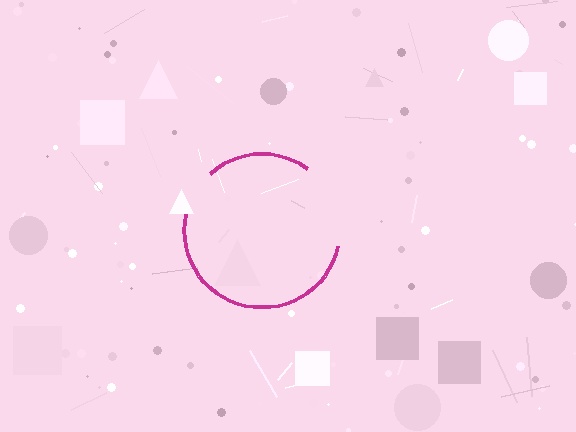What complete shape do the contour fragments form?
The contour fragments form a circle.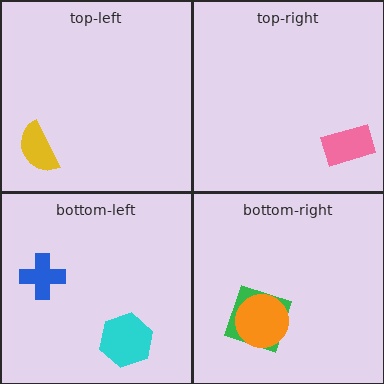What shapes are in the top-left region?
The yellow semicircle.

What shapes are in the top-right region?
The pink rectangle.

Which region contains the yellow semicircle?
The top-left region.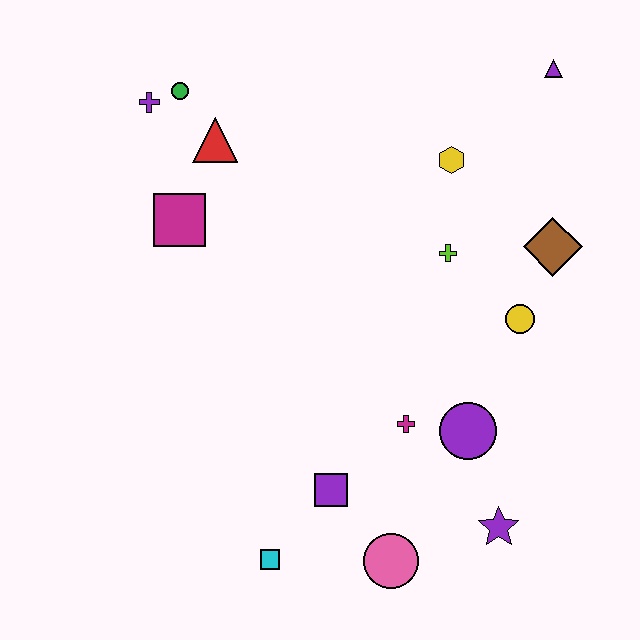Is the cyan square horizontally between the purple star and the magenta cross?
No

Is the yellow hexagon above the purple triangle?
No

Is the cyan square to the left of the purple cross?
No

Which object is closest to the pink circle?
The purple square is closest to the pink circle.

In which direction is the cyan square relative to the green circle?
The cyan square is below the green circle.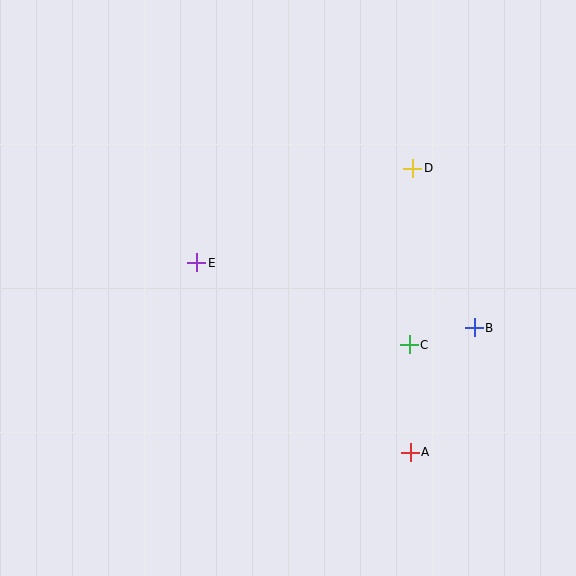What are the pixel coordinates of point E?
Point E is at (197, 263).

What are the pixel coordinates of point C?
Point C is at (409, 345).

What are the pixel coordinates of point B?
Point B is at (474, 328).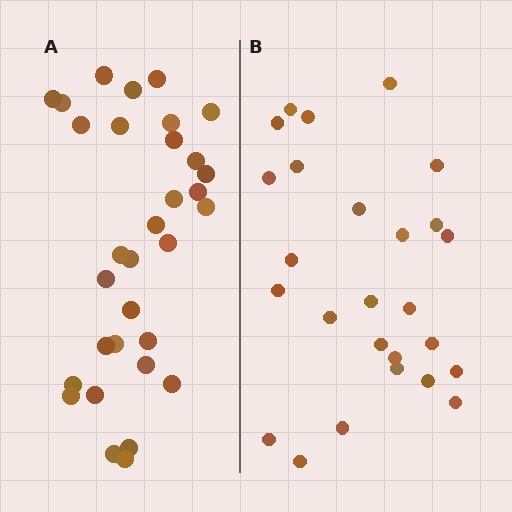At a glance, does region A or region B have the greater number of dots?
Region A (the left region) has more dots.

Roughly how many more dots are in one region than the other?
Region A has about 6 more dots than region B.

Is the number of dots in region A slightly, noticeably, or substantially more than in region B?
Region A has only slightly more — the two regions are fairly close. The ratio is roughly 1.2 to 1.